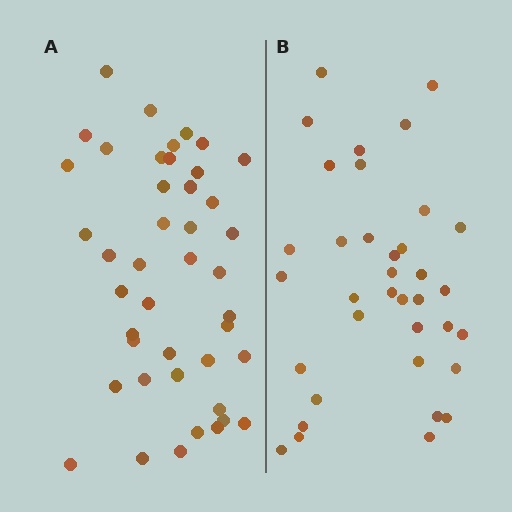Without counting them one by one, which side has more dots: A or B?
Region A (the left region) has more dots.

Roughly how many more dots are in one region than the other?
Region A has roughly 8 or so more dots than region B.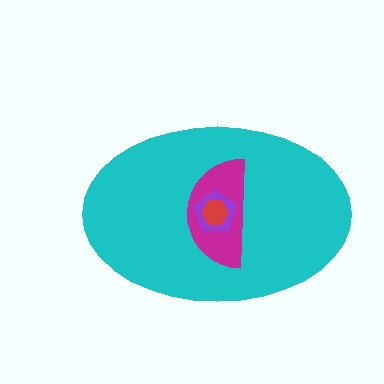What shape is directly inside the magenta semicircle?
The purple pentagon.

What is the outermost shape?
The cyan ellipse.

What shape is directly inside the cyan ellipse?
The magenta semicircle.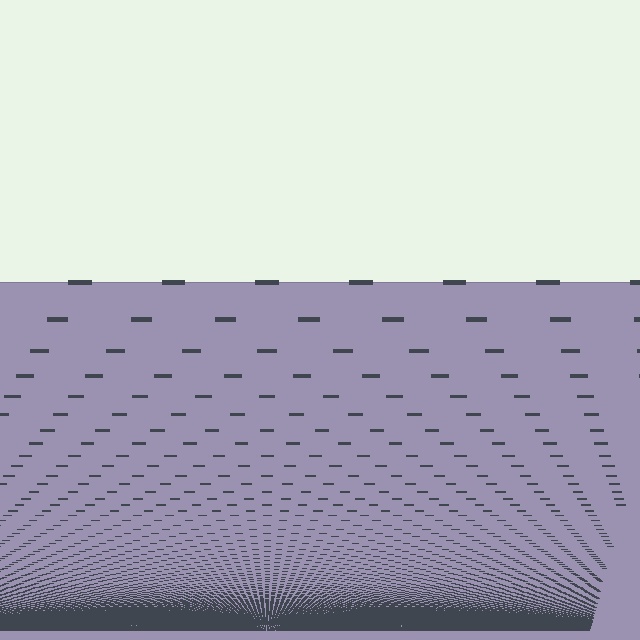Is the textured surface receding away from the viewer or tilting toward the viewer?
The surface appears to tilt toward the viewer. Texture elements get larger and sparser toward the top.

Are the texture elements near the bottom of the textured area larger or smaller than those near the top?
Smaller. The gradient is inverted — elements near the bottom are smaller and denser.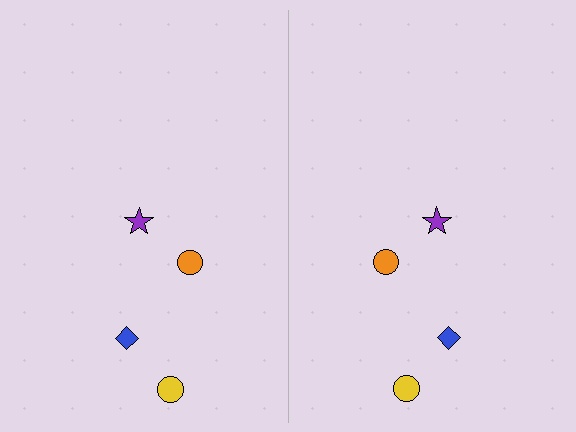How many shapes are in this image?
There are 8 shapes in this image.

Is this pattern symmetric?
Yes, this pattern has bilateral (reflection) symmetry.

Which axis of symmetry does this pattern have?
The pattern has a vertical axis of symmetry running through the center of the image.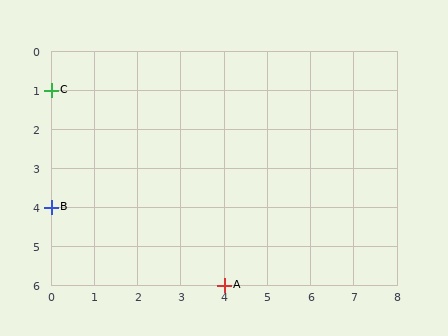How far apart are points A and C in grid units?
Points A and C are 4 columns and 5 rows apart (about 6.4 grid units diagonally).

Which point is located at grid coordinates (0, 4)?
Point B is at (0, 4).